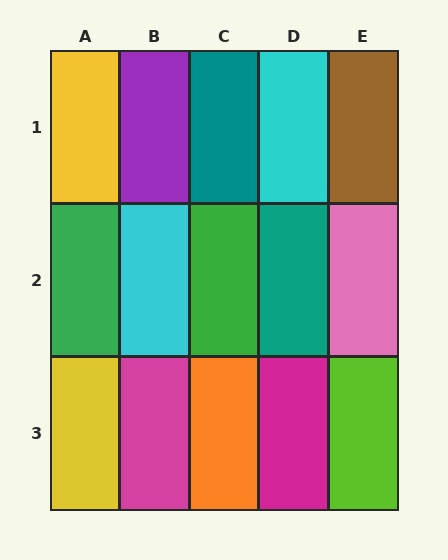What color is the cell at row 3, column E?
Lime.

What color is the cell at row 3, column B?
Magenta.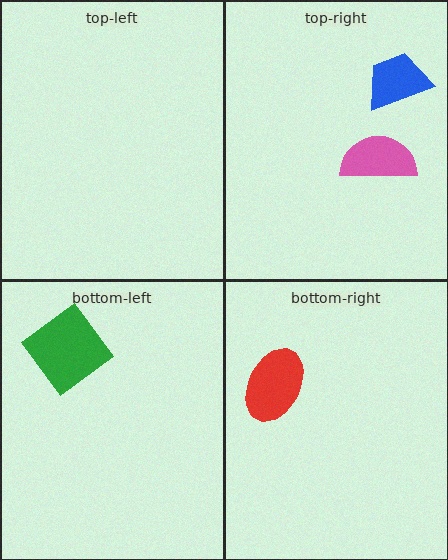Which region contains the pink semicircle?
The top-right region.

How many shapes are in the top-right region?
2.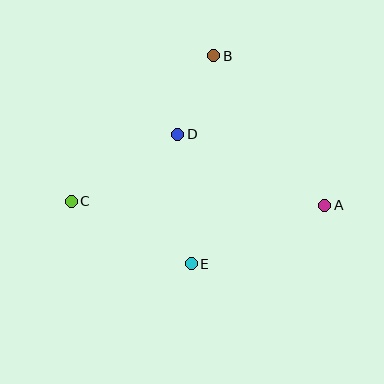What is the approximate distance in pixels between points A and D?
The distance between A and D is approximately 163 pixels.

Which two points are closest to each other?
Points B and D are closest to each other.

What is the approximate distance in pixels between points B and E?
The distance between B and E is approximately 209 pixels.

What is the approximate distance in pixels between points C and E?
The distance between C and E is approximately 135 pixels.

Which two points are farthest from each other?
Points A and C are farthest from each other.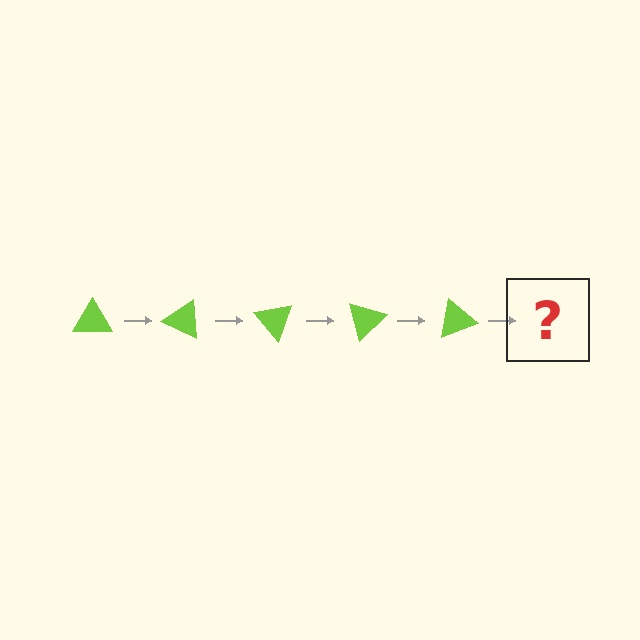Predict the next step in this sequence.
The next step is a lime triangle rotated 125 degrees.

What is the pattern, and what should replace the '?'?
The pattern is that the triangle rotates 25 degrees each step. The '?' should be a lime triangle rotated 125 degrees.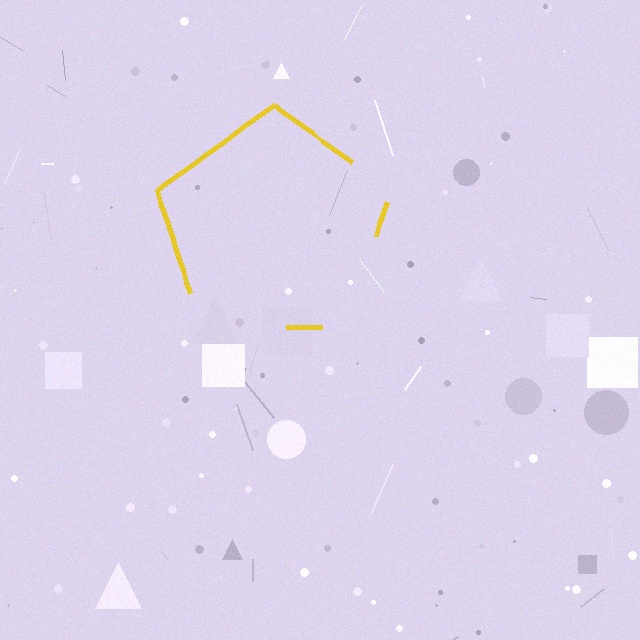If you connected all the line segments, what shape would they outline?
They would outline a pentagon.